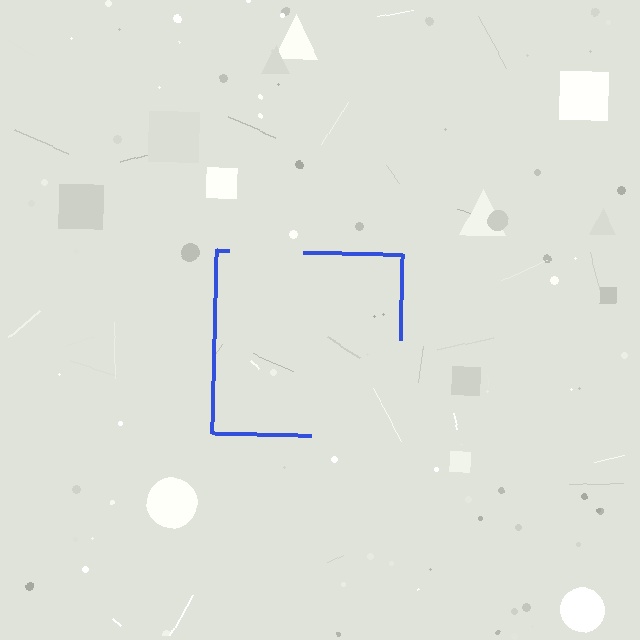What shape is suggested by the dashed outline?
The dashed outline suggests a square.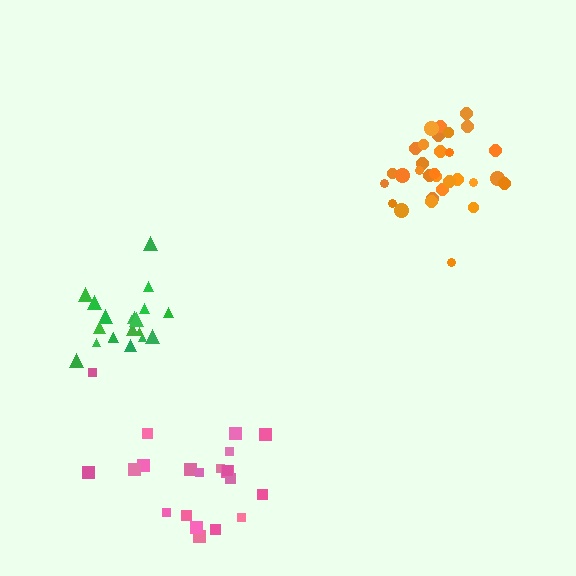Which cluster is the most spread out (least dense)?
Pink.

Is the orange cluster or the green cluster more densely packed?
Orange.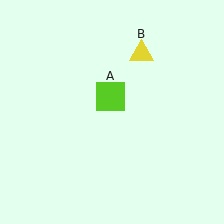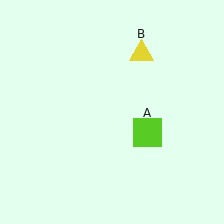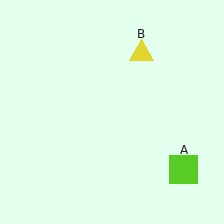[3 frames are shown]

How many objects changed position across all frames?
1 object changed position: lime square (object A).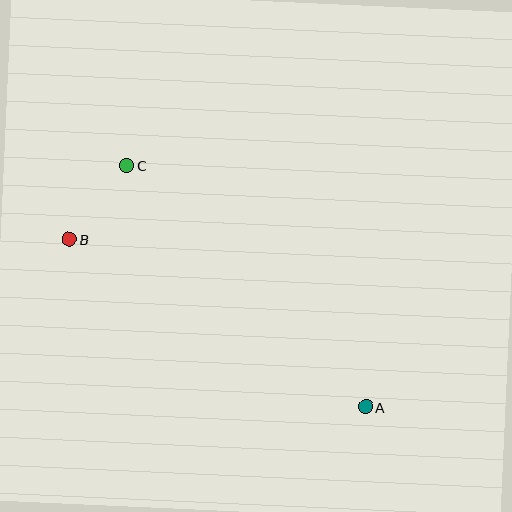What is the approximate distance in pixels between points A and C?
The distance between A and C is approximately 340 pixels.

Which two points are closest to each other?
Points B and C are closest to each other.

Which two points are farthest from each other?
Points A and B are farthest from each other.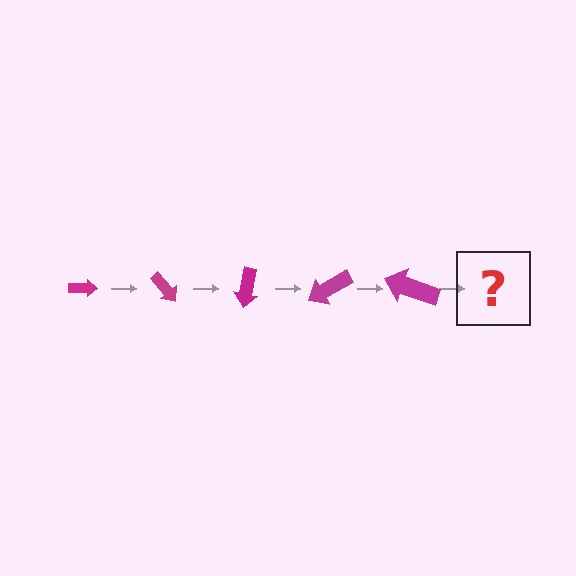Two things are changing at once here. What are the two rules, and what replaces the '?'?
The two rules are that the arrow grows larger each step and it rotates 50 degrees each step. The '?' should be an arrow, larger than the previous one and rotated 250 degrees from the start.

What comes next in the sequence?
The next element should be an arrow, larger than the previous one and rotated 250 degrees from the start.